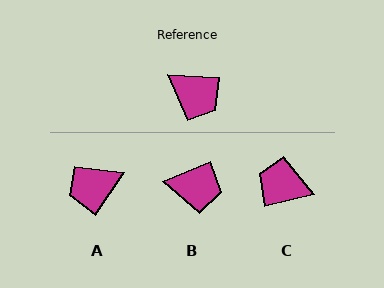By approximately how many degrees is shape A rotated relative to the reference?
Approximately 121 degrees clockwise.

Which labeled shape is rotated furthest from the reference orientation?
C, about 165 degrees away.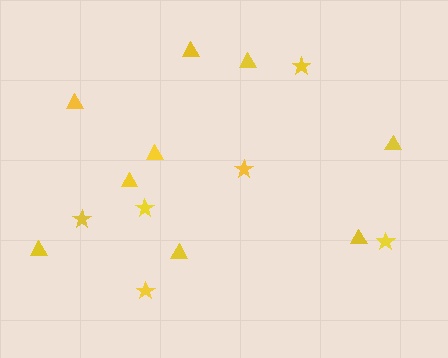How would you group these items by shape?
There are 2 groups: one group of stars (6) and one group of triangles (9).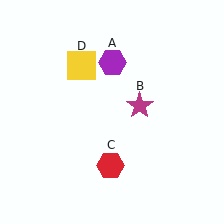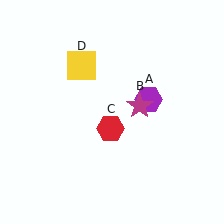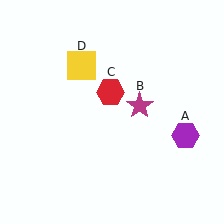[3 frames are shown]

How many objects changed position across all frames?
2 objects changed position: purple hexagon (object A), red hexagon (object C).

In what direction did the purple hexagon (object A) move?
The purple hexagon (object A) moved down and to the right.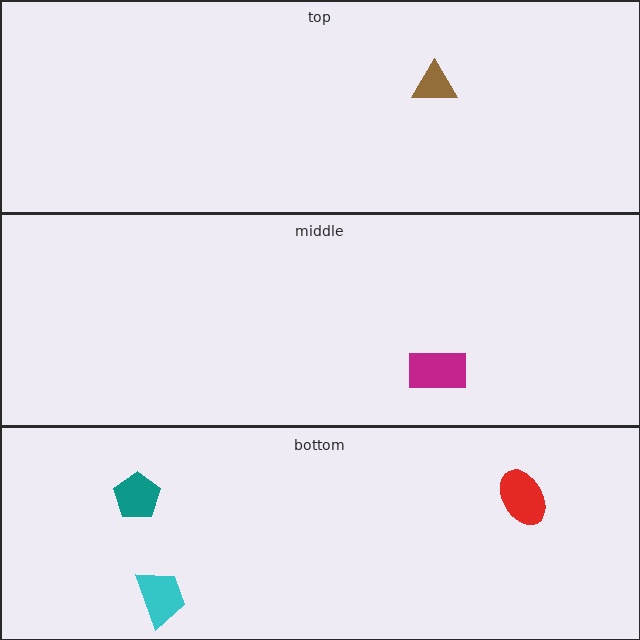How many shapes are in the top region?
1.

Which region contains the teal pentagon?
The bottom region.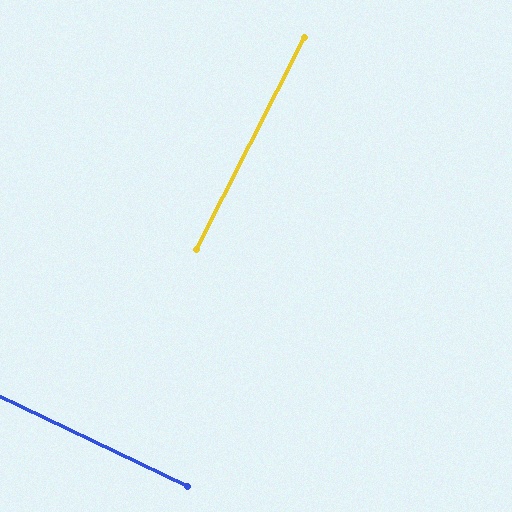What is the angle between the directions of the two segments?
Approximately 88 degrees.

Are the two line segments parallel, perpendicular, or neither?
Perpendicular — they meet at approximately 88°.